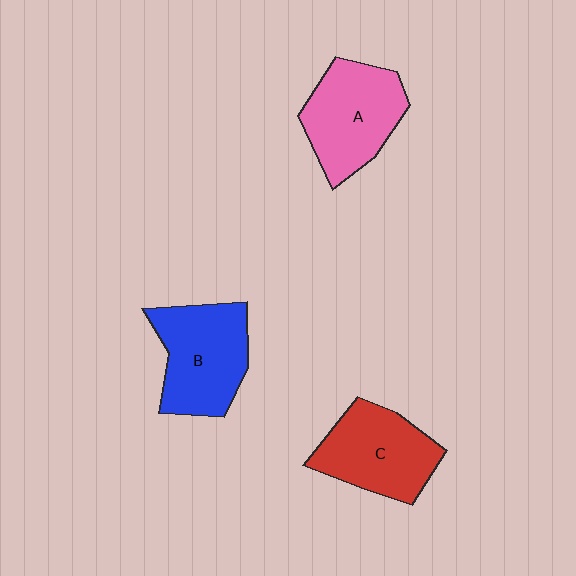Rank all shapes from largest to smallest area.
From largest to smallest: B (blue), A (pink), C (red).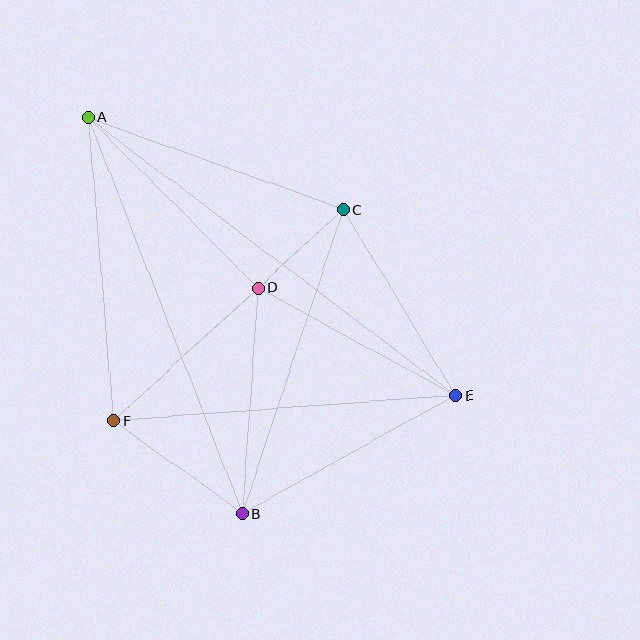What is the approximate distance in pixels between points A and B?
The distance between A and B is approximately 425 pixels.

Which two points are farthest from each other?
Points A and E are farthest from each other.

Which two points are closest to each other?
Points C and D are closest to each other.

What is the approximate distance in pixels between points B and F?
The distance between B and F is approximately 159 pixels.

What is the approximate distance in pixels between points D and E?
The distance between D and E is approximately 225 pixels.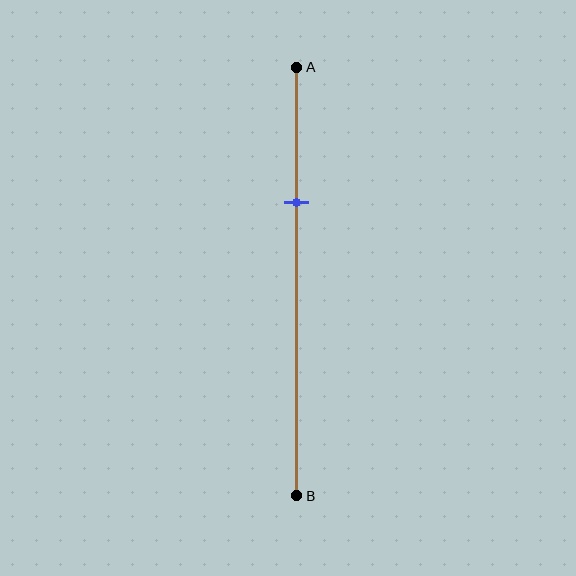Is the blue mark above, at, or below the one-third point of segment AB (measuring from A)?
The blue mark is approximately at the one-third point of segment AB.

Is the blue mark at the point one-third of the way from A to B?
Yes, the mark is approximately at the one-third point.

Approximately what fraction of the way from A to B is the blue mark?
The blue mark is approximately 30% of the way from A to B.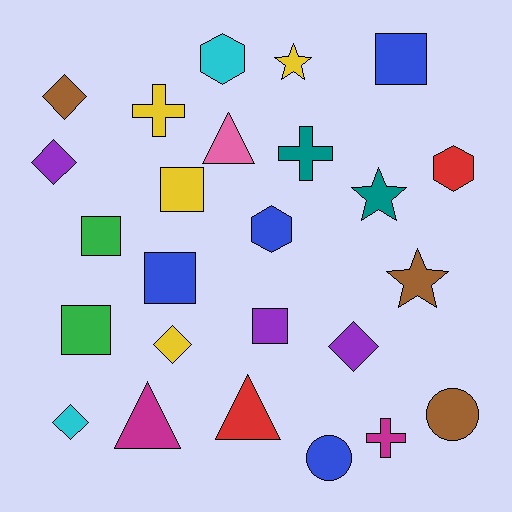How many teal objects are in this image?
There are 2 teal objects.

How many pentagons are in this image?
There are no pentagons.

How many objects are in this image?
There are 25 objects.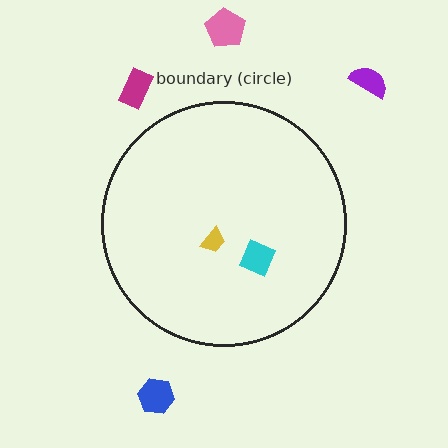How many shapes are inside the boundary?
2 inside, 4 outside.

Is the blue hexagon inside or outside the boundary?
Outside.